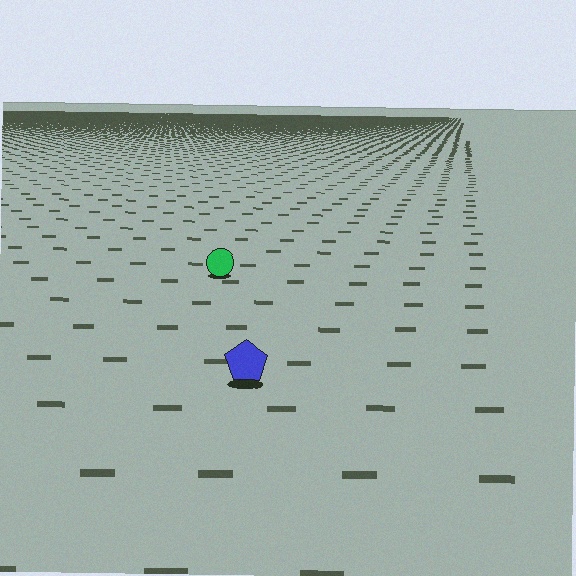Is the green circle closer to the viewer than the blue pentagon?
No. The blue pentagon is closer — you can tell from the texture gradient: the ground texture is coarser near it.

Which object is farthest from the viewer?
The green circle is farthest from the viewer. It appears smaller and the ground texture around it is denser.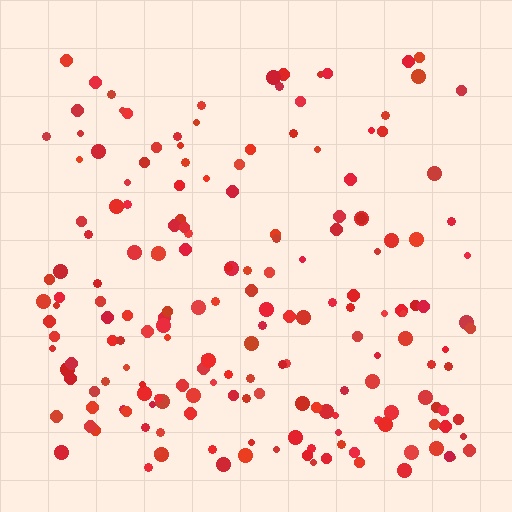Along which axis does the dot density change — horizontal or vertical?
Vertical.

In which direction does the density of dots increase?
From top to bottom, with the bottom side densest.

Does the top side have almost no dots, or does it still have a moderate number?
Still a moderate number, just noticeably fewer than the bottom.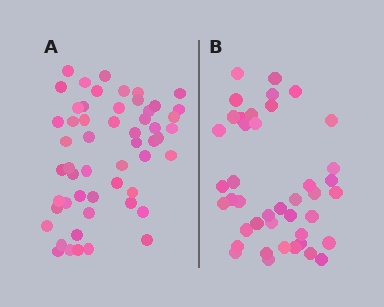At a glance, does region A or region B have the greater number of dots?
Region A (the left region) has more dots.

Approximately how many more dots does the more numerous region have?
Region A has roughly 12 or so more dots than region B.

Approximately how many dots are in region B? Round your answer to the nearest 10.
About 40 dots. (The exact count is 42, which rounds to 40.)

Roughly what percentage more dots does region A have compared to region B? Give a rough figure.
About 30% more.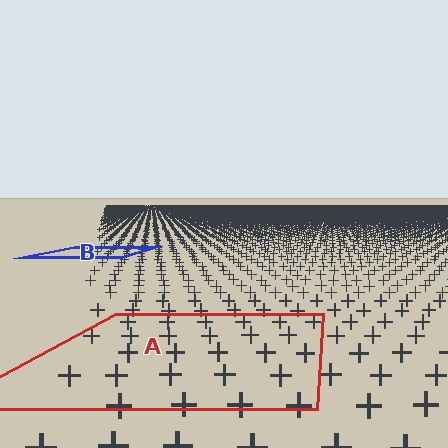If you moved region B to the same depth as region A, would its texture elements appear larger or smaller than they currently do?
They would appear larger. At a closer depth, the same texture elements are projected at a bigger on-screen size.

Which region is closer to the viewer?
Region A is closer. The texture elements there are larger and more spread out.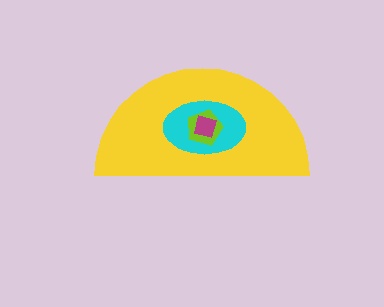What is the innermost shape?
The magenta square.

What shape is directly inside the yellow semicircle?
The cyan ellipse.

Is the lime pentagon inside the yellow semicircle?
Yes.